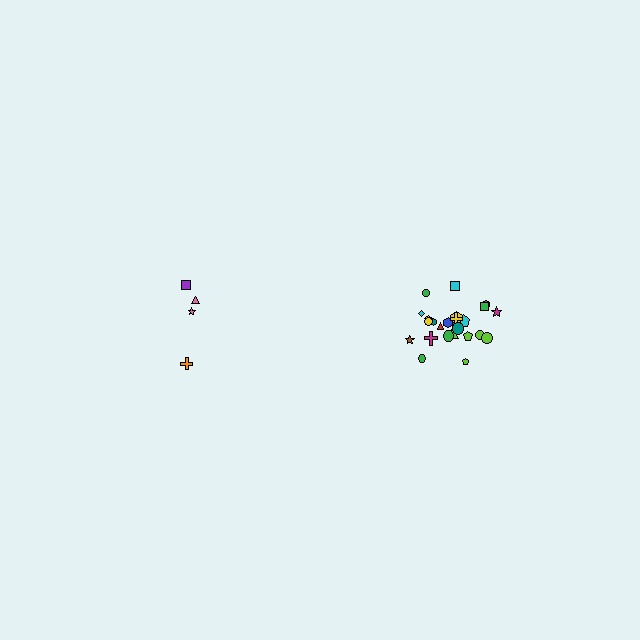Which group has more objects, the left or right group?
The right group.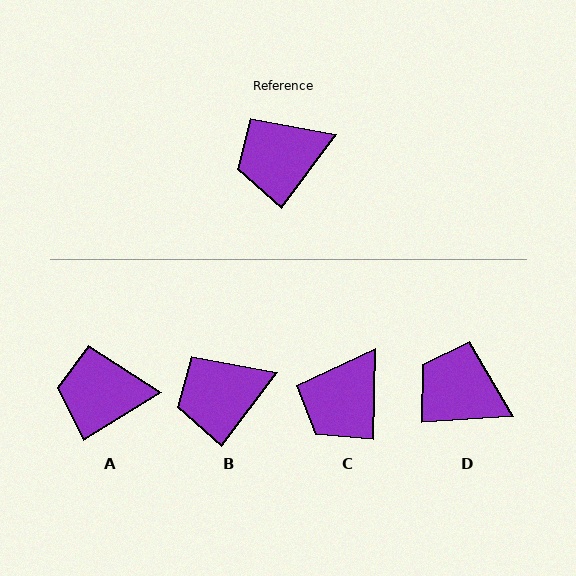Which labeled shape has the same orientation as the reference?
B.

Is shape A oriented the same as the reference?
No, it is off by about 22 degrees.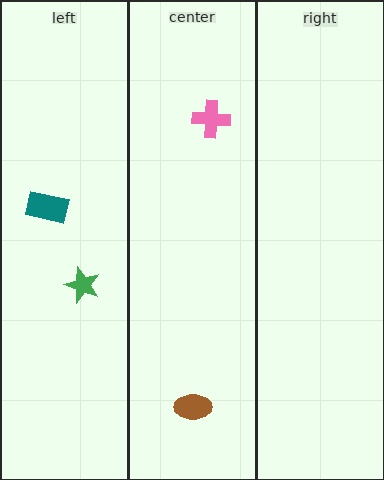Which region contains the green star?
The left region.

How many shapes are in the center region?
2.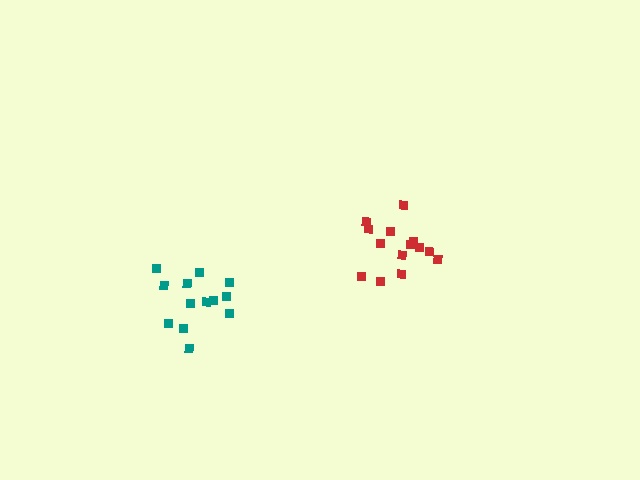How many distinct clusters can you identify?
There are 2 distinct clusters.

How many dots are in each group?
Group 1: 13 dots, Group 2: 14 dots (27 total).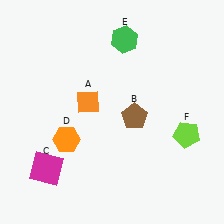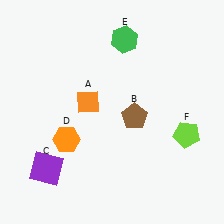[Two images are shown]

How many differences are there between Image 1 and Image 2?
There is 1 difference between the two images.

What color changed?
The square (C) changed from magenta in Image 1 to purple in Image 2.